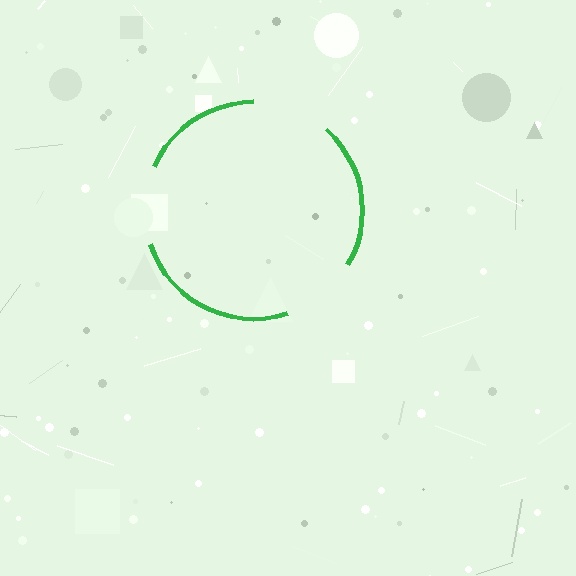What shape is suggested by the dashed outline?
The dashed outline suggests a circle.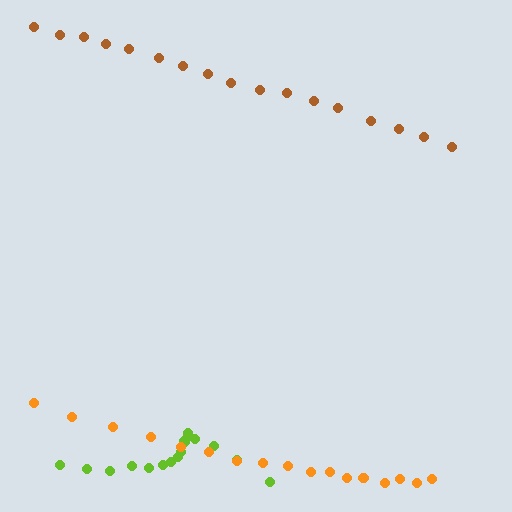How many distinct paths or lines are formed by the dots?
There are 3 distinct paths.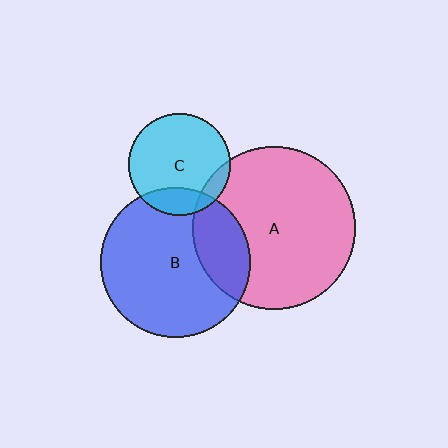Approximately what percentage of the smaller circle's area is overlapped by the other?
Approximately 25%.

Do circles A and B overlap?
Yes.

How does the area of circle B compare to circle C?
Approximately 2.2 times.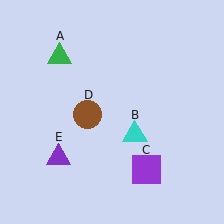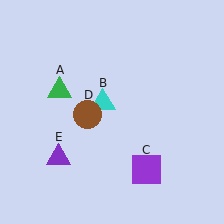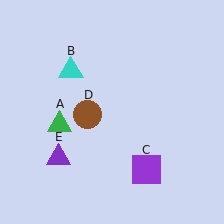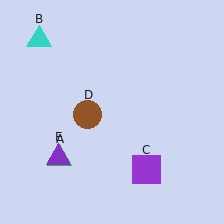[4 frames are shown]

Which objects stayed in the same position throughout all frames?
Purple square (object C) and brown circle (object D) and purple triangle (object E) remained stationary.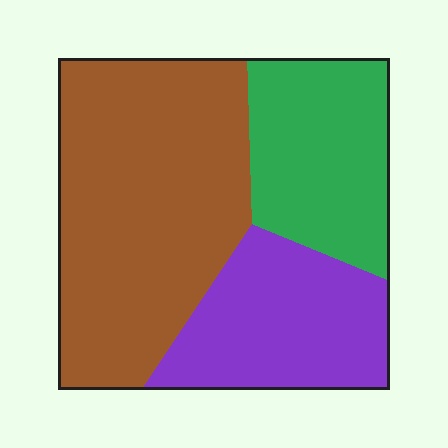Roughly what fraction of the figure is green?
Green takes up about one quarter (1/4) of the figure.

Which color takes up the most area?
Brown, at roughly 50%.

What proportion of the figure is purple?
Purple takes up about one quarter (1/4) of the figure.